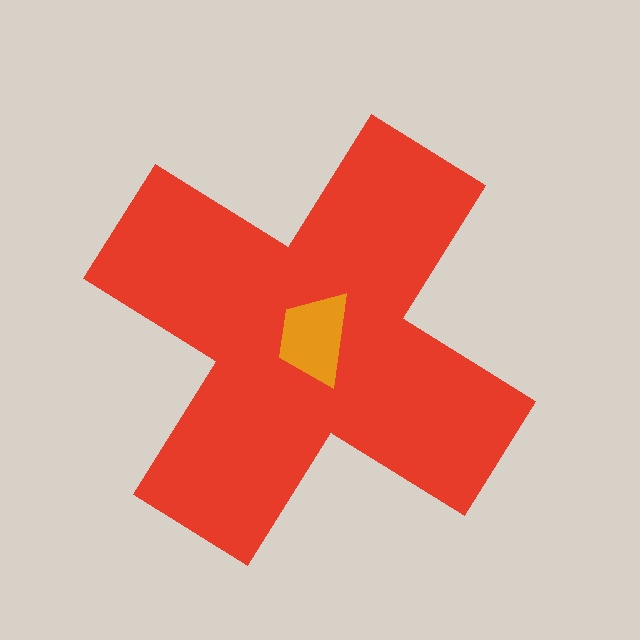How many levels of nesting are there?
2.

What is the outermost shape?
The red cross.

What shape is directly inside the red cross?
The orange trapezoid.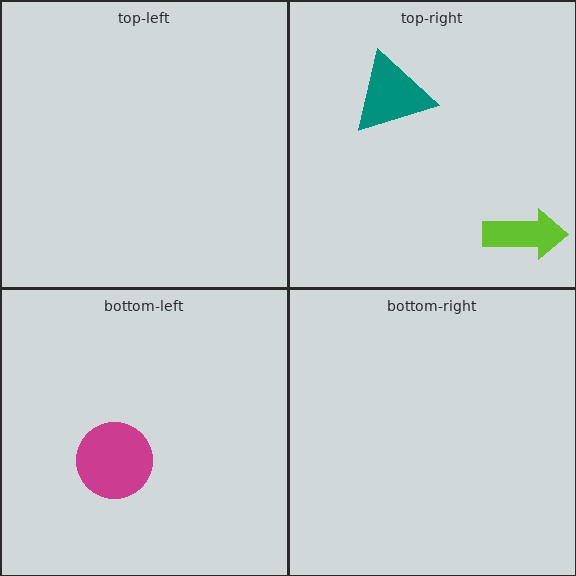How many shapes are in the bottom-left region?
1.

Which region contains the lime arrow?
The top-right region.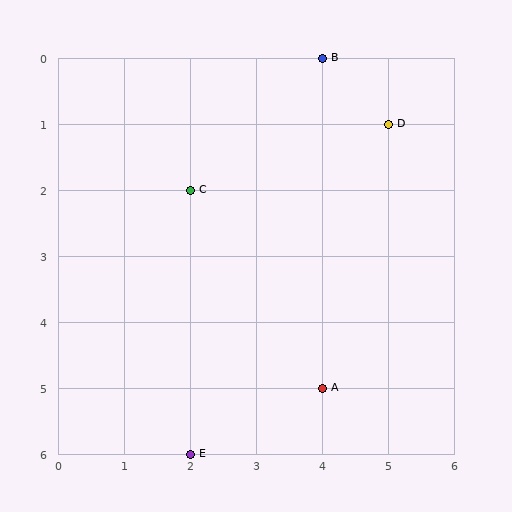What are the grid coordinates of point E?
Point E is at grid coordinates (2, 6).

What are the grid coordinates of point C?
Point C is at grid coordinates (2, 2).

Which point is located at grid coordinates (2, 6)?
Point E is at (2, 6).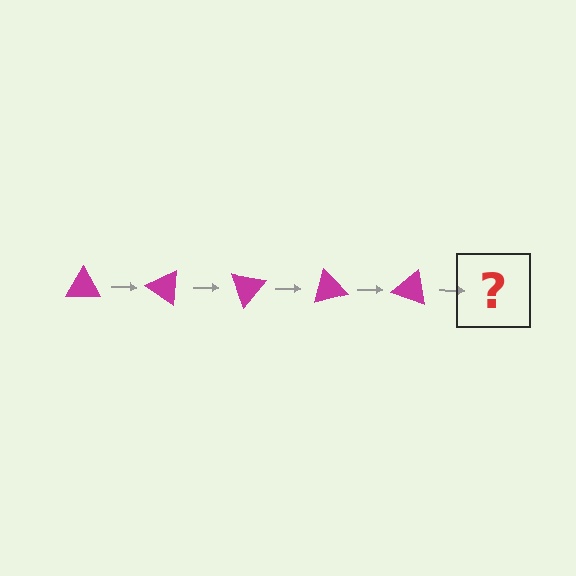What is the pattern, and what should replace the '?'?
The pattern is that the triangle rotates 35 degrees each step. The '?' should be a magenta triangle rotated 175 degrees.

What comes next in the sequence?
The next element should be a magenta triangle rotated 175 degrees.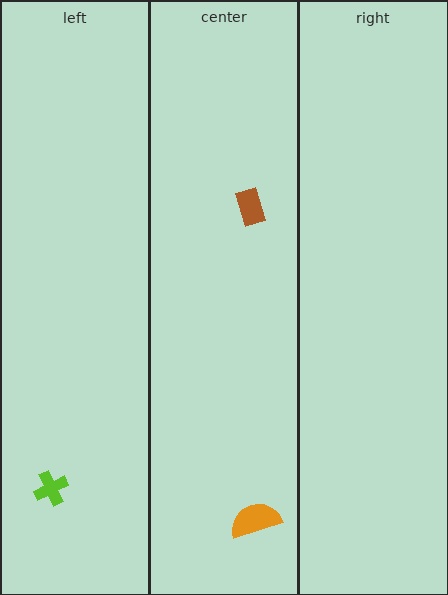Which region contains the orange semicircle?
The center region.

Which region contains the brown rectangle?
The center region.